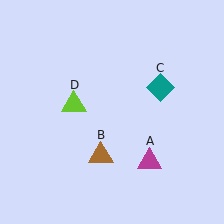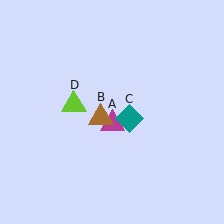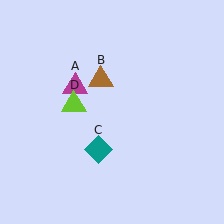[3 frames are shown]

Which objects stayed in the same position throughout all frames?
Lime triangle (object D) remained stationary.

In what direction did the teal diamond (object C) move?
The teal diamond (object C) moved down and to the left.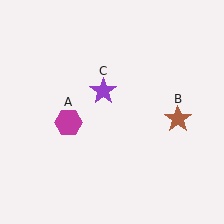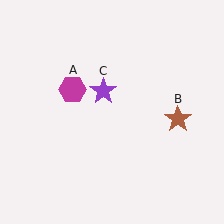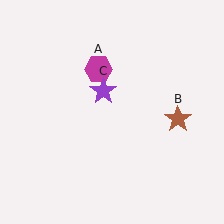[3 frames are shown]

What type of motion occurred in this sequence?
The magenta hexagon (object A) rotated clockwise around the center of the scene.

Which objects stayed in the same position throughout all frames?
Brown star (object B) and purple star (object C) remained stationary.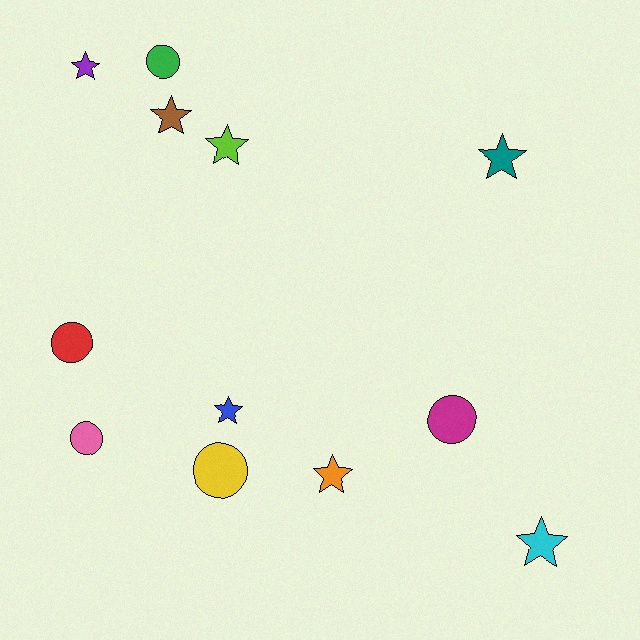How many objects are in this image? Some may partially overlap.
There are 12 objects.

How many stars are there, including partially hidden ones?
There are 7 stars.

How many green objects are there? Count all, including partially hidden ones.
There is 1 green object.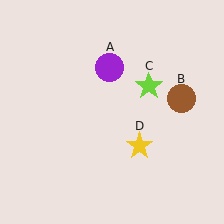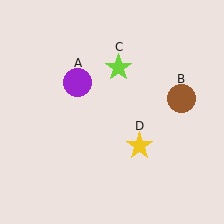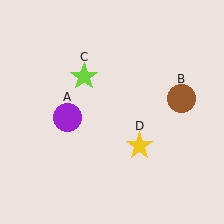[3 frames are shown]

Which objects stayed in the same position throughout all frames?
Brown circle (object B) and yellow star (object D) remained stationary.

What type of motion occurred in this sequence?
The purple circle (object A), lime star (object C) rotated counterclockwise around the center of the scene.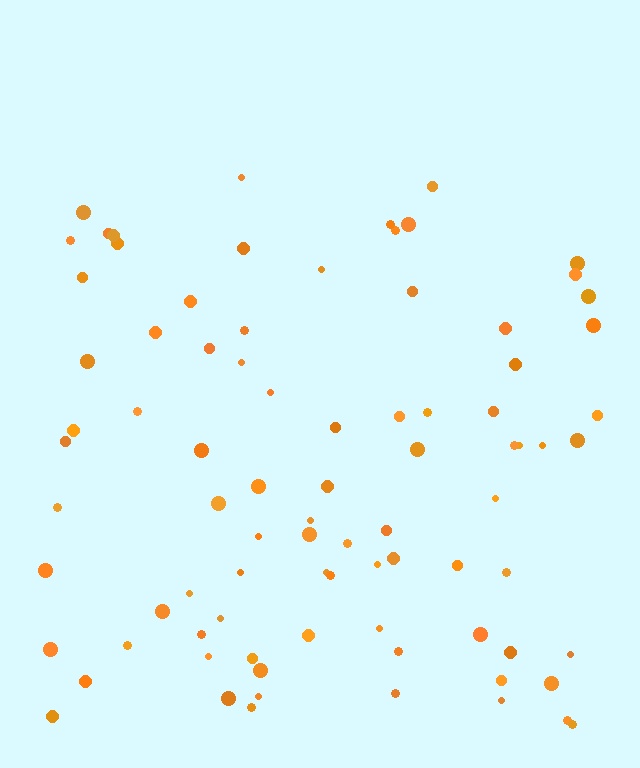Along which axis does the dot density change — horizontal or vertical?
Vertical.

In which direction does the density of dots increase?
From top to bottom, with the bottom side densest.